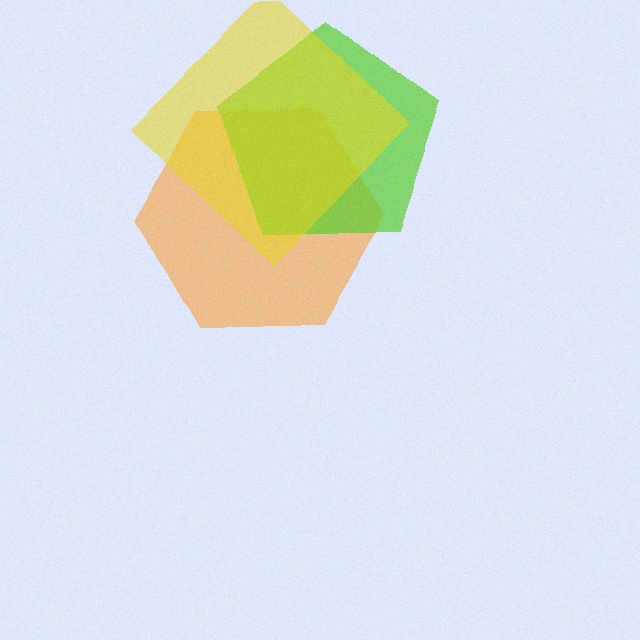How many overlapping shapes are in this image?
There are 3 overlapping shapes in the image.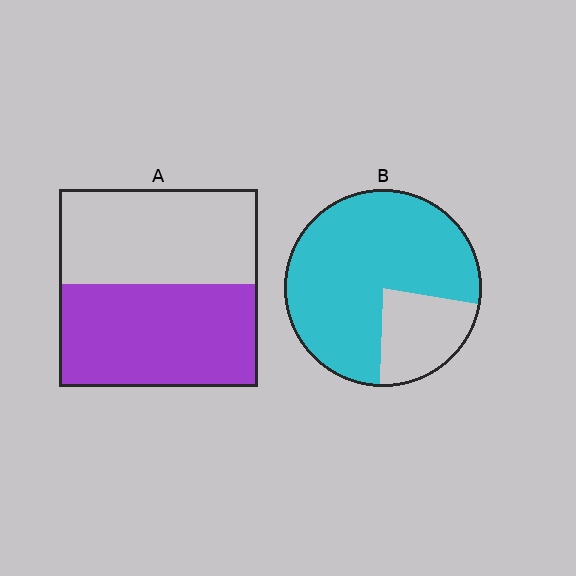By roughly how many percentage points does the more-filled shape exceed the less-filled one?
By roughly 25 percentage points (B over A).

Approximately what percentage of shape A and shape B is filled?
A is approximately 50% and B is approximately 75%.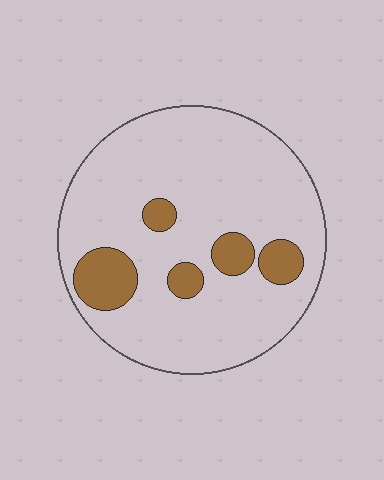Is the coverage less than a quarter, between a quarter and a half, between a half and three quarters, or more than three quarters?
Less than a quarter.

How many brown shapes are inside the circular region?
5.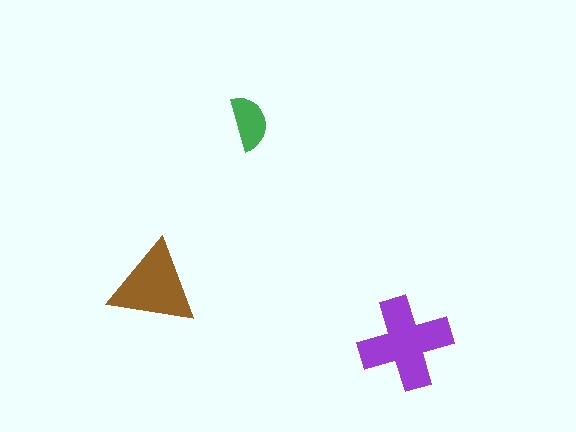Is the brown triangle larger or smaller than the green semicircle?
Larger.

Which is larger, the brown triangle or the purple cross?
The purple cross.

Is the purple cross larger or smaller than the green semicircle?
Larger.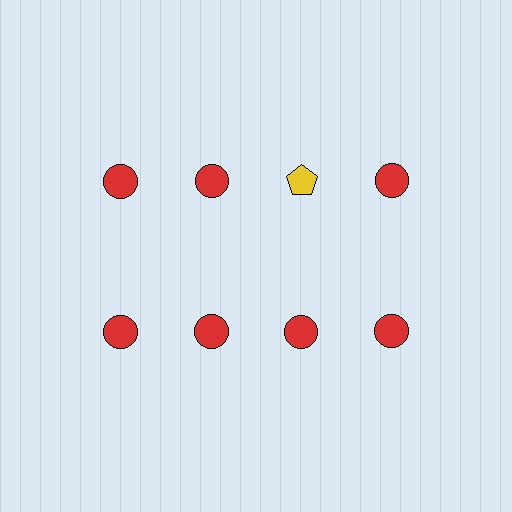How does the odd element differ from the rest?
It differs in both color (yellow instead of red) and shape (pentagon instead of circle).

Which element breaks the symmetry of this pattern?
The yellow pentagon in the top row, center column breaks the symmetry. All other shapes are red circles.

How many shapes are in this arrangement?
There are 8 shapes arranged in a grid pattern.